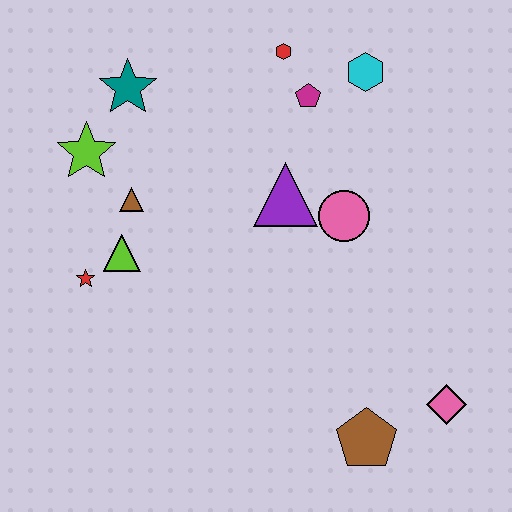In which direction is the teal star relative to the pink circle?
The teal star is to the left of the pink circle.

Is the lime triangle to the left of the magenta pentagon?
Yes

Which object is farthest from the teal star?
The pink diamond is farthest from the teal star.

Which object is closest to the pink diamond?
The brown pentagon is closest to the pink diamond.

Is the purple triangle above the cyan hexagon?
No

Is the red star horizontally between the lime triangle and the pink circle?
No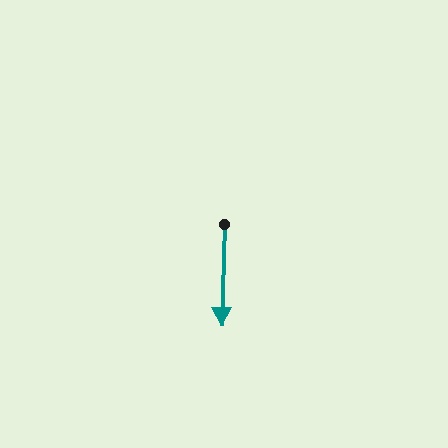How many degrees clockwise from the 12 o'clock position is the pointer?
Approximately 182 degrees.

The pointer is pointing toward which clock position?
Roughly 6 o'clock.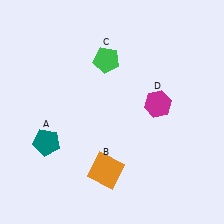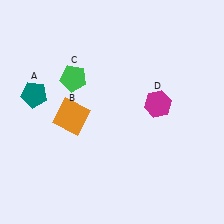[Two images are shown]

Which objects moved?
The objects that moved are: the teal pentagon (A), the orange square (B), the green pentagon (C).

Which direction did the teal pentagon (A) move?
The teal pentagon (A) moved up.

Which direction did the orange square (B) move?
The orange square (B) moved up.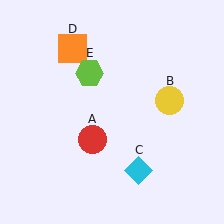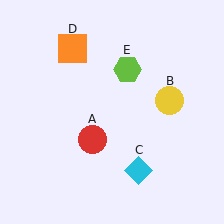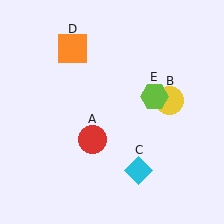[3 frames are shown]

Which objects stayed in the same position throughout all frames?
Red circle (object A) and yellow circle (object B) and cyan diamond (object C) and orange square (object D) remained stationary.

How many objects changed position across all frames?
1 object changed position: lime hexagon (object E).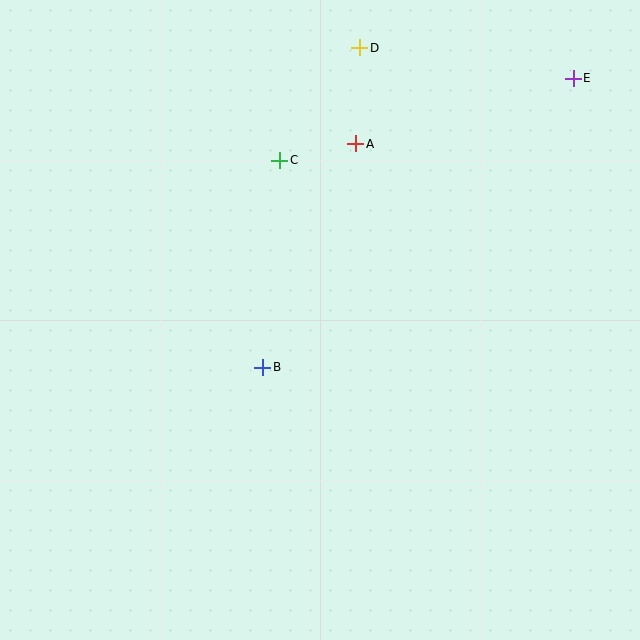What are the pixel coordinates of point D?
Point D is at (360, 48).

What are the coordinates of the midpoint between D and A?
The midpoint between D and A is at (358, 96).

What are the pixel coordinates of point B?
Point B is at (263, 367).